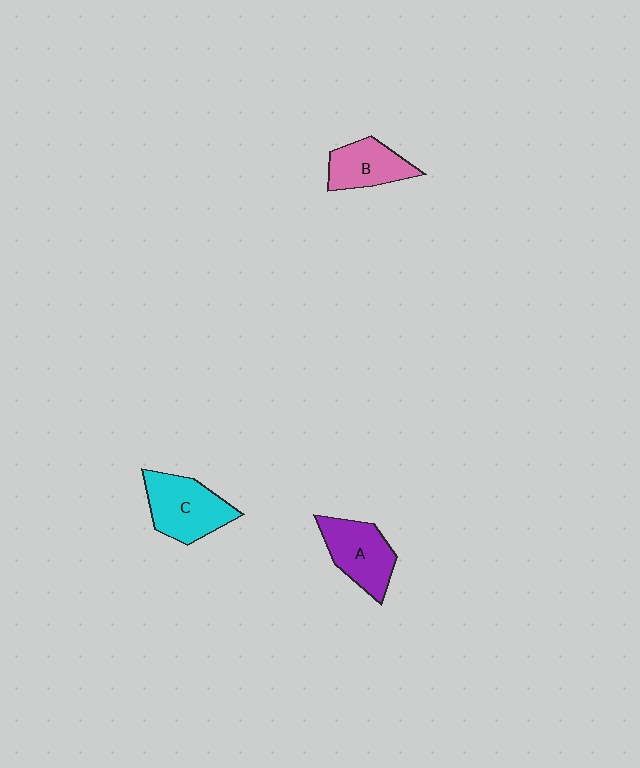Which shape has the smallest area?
Shape B (pink).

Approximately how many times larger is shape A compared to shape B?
Approximately 1.2 times.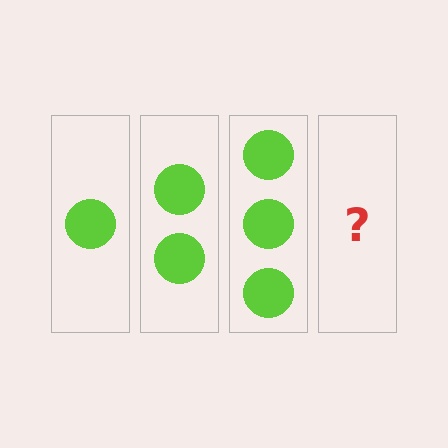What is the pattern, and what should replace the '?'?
The pattern is that each step adds one more circle. The '?' should be 4 circles.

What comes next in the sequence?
The next element should be 4 circles.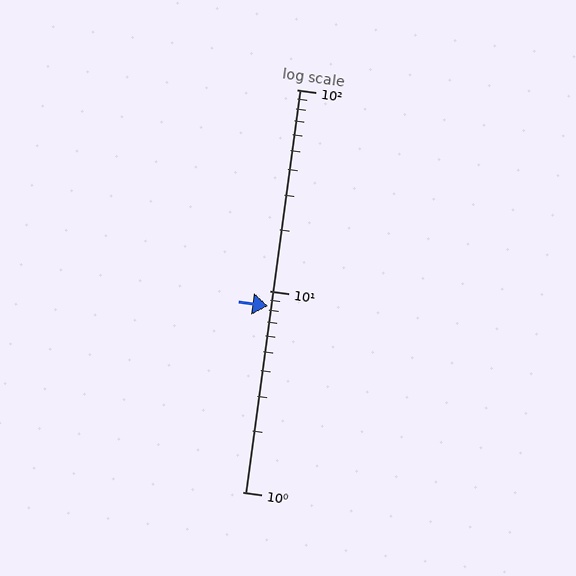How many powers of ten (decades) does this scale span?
The scale spans 2 decades, from 1 to 100.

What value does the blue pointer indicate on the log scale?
The pointer indicates approximately 8.4.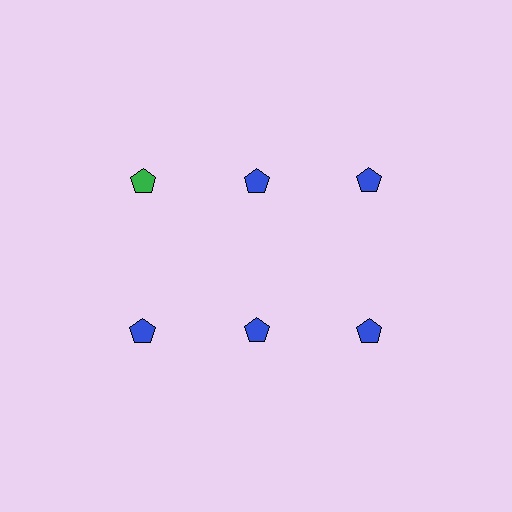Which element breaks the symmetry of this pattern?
The green pentagon in the top row, leftmost column breaks the symmetry. All other shapes are blue pentagons.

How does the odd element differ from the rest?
It has a different color: green instead of blue.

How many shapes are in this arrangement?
There are 6 shapes arranged in a grid pattern.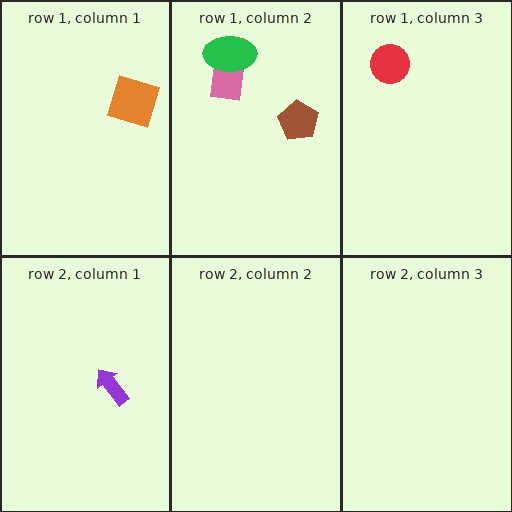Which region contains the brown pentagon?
The row 1, column 2 region.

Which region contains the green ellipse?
The row 1, column 2 region.